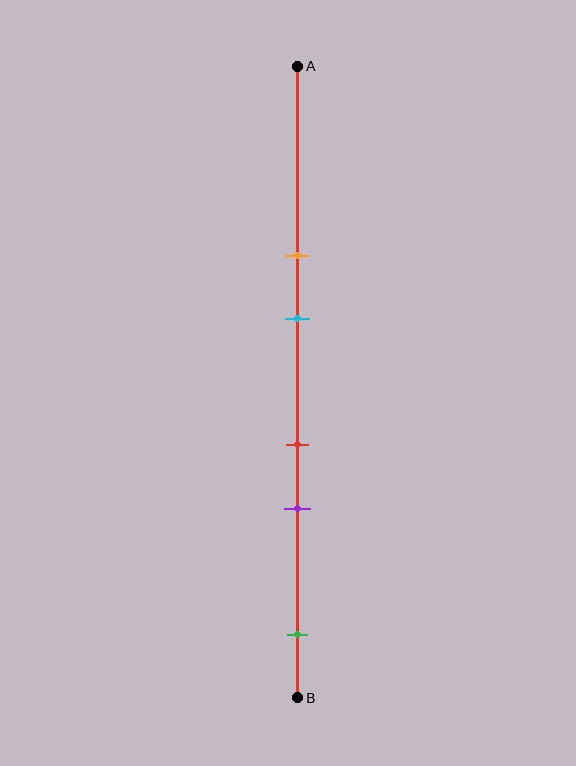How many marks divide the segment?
There are 5 marks dividing the segment.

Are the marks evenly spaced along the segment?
No, the marks are not evenly spaced.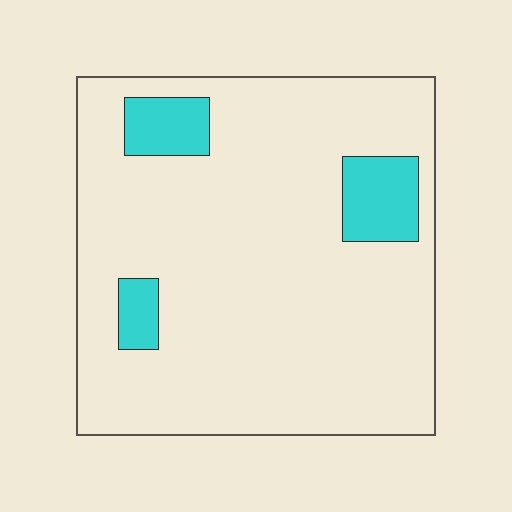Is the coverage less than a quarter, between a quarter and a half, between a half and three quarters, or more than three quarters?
Less than a quarter.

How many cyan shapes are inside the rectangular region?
3.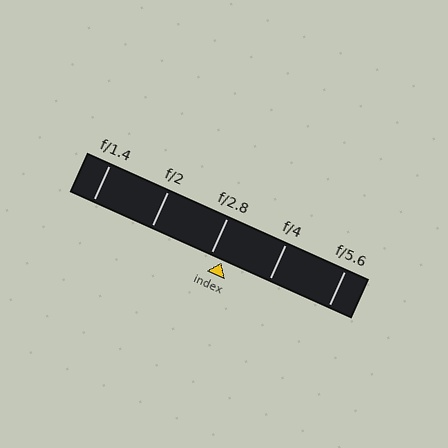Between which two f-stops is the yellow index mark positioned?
The index mark is between f/2.8 and f/4.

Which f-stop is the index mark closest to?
The index mark is closest to f/2.8.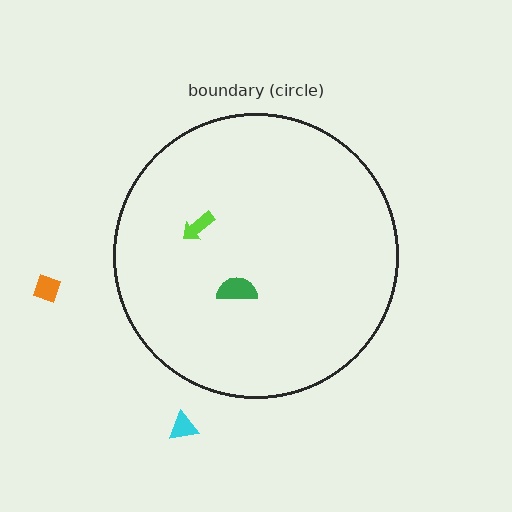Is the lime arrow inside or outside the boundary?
Inside.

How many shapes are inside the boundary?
2 inside, 2 outside.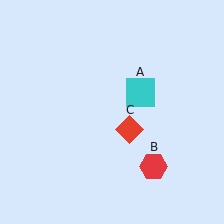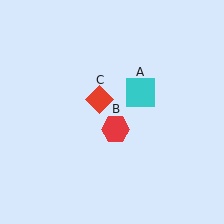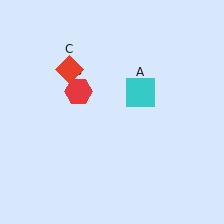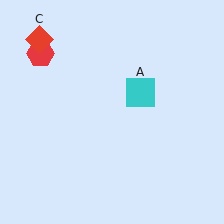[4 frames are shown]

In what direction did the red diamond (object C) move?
The red diamond (object C) moved up and to the left.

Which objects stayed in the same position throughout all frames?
Cyan square (object A) remained stationary.